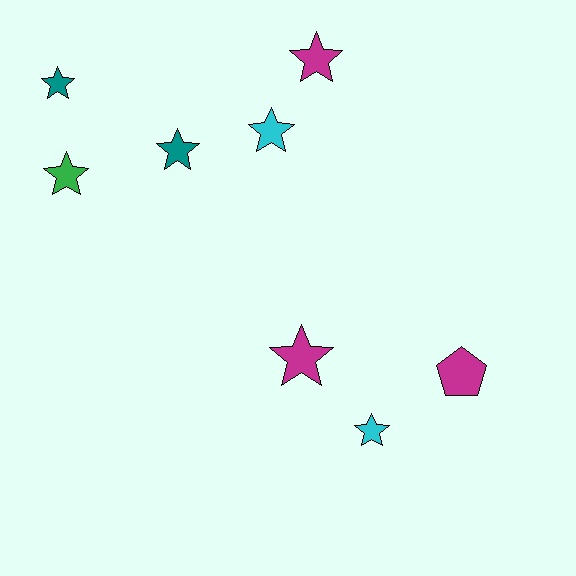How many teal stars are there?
There are 2 teal stars.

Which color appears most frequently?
Magenta, with 3 objects.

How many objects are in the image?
There are 8 objects.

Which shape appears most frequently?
Star, with 7 objects.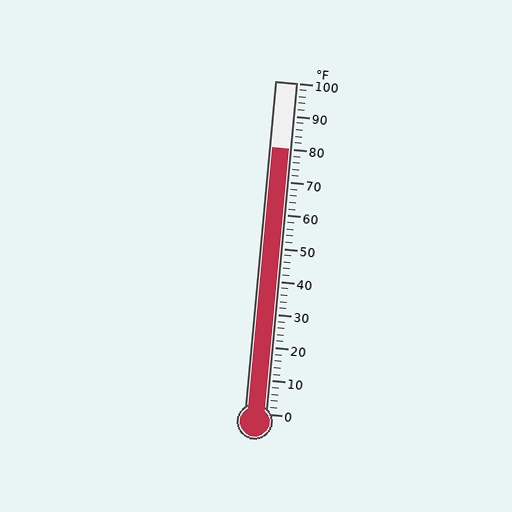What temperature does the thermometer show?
The thermometer shows approximately 80°F.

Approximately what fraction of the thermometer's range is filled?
The thermometer is filled to approximately 80% of its range.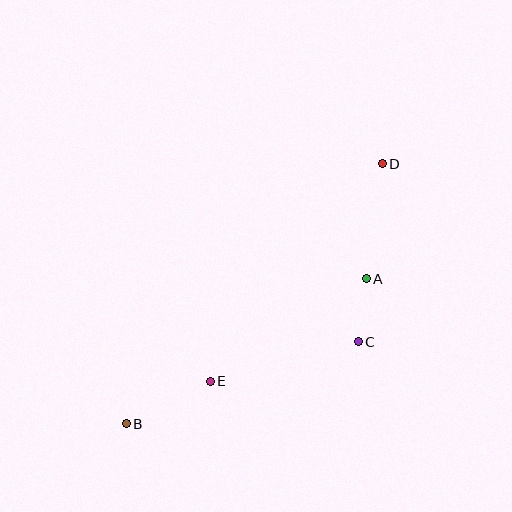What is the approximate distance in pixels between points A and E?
The distance between A and E is approximately 187 pixels.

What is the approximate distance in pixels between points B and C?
The distance between B and C is approximately 246 pixels.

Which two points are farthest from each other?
Points B and D are farthest from each other.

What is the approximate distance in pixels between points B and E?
The distance between B and E is approximately 94 pixels.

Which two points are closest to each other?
Points A and C are closest to each other.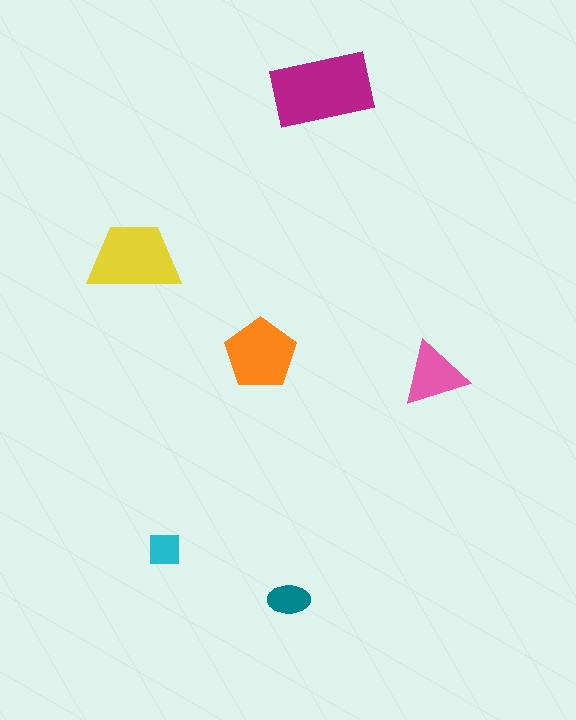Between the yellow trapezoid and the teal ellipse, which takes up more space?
The yellow trapezoid.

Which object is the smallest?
The cyan square.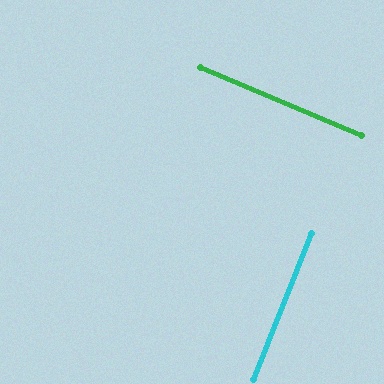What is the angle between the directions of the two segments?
Approximately 89 degrees.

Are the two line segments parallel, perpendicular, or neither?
Perpendicular — they meet at approximately 89°.